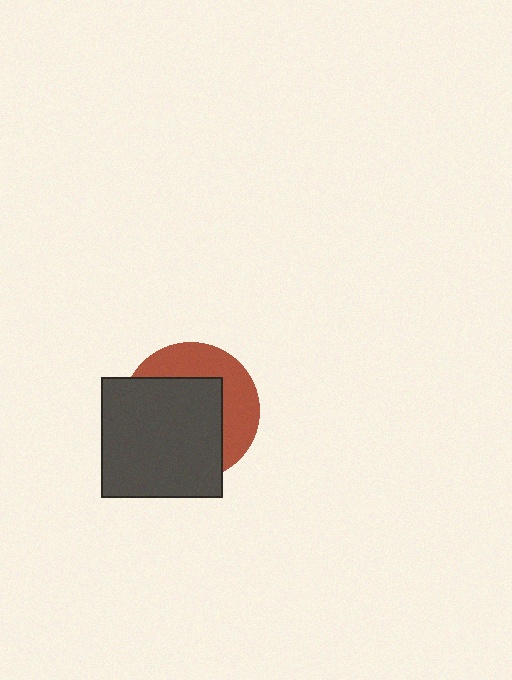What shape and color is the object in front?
The object in front is a dark gray rectangle.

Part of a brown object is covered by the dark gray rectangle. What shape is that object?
It is a circle.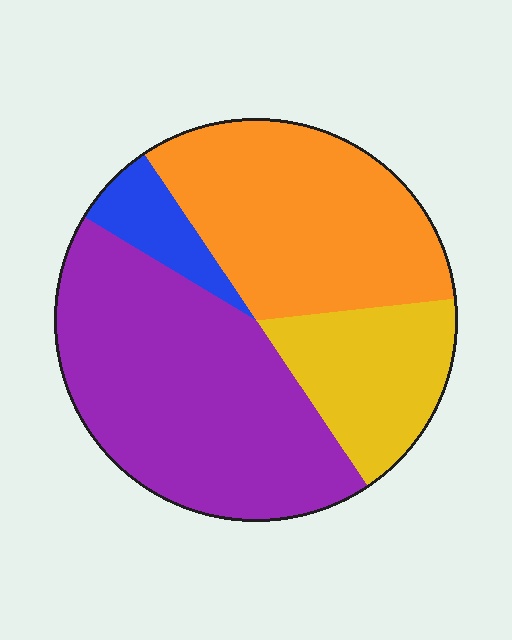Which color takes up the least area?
Blue, at roughly 5%.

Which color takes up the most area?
Purple, at roughly 45%.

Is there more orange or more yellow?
Orange.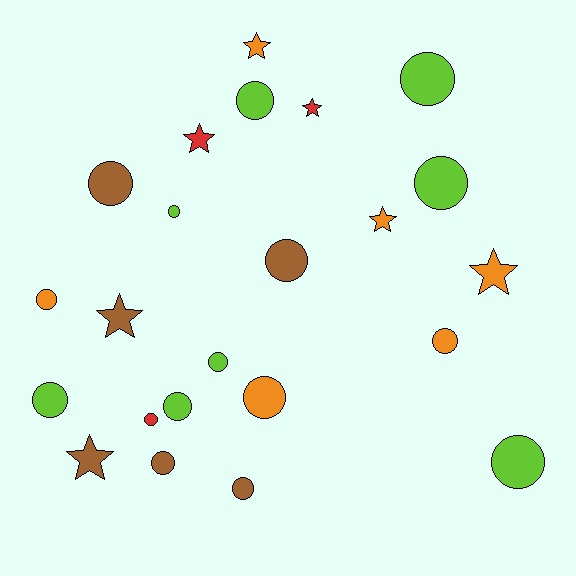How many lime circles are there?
There are 8 lime circles.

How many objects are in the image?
There are 23 objects.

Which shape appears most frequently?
Circle, with 16 objects.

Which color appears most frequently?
Lime, with 8 objects.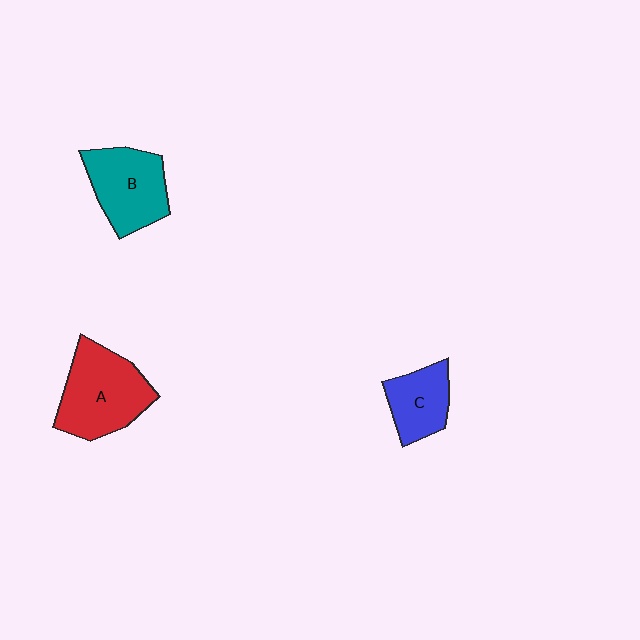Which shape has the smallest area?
Shape C (blue).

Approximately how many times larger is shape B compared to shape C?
Approximately 1.4 times.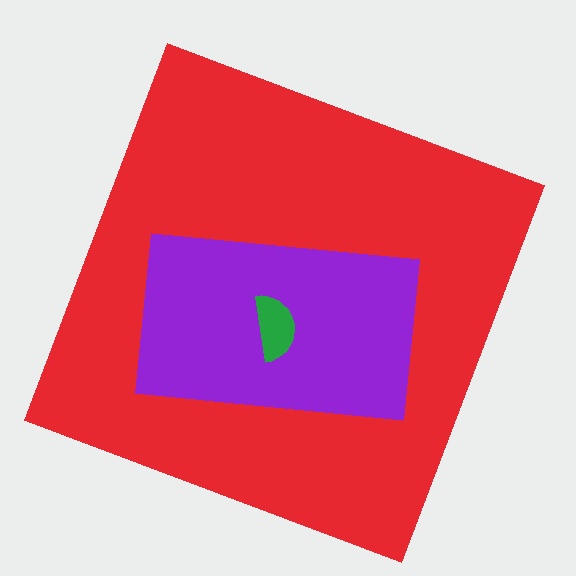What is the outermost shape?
The red square.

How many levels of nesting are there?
3.